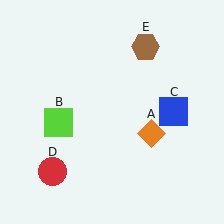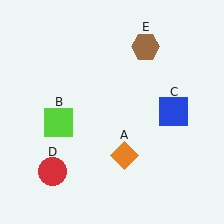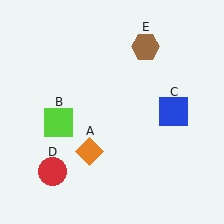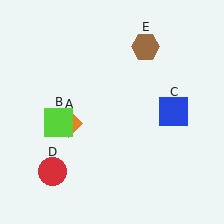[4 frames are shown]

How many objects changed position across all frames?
1 object changed position: orange diamond (object A).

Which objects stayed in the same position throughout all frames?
Lime square (object B) and blue square (object C) and red circle (object D) and brown hexagon (object E) remained stationary.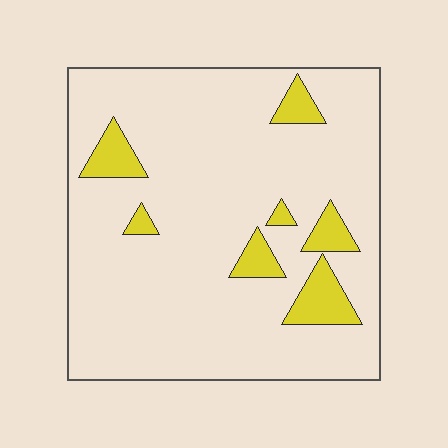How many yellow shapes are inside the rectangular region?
7.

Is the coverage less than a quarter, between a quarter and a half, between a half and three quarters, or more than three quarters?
Less than a quarter.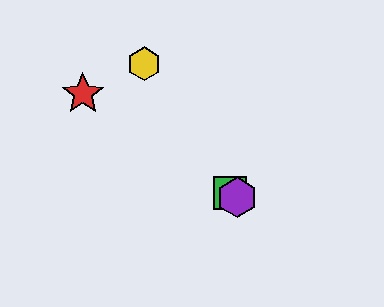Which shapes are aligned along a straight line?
The red star, the blue hexagon, the green square, the purple hexagon are aligned along a straight line.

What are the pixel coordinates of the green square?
The green square is at (230, 193).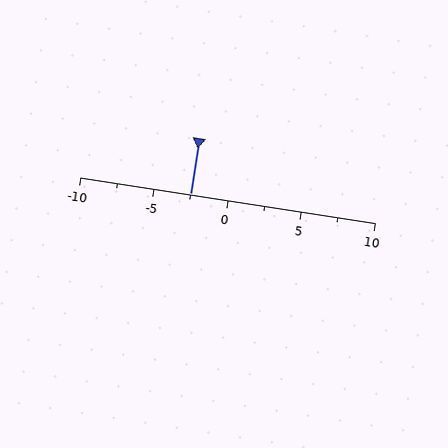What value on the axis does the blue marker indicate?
The marker indicates approximately -2.5.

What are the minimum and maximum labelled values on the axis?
The axis runs from -10 to 10.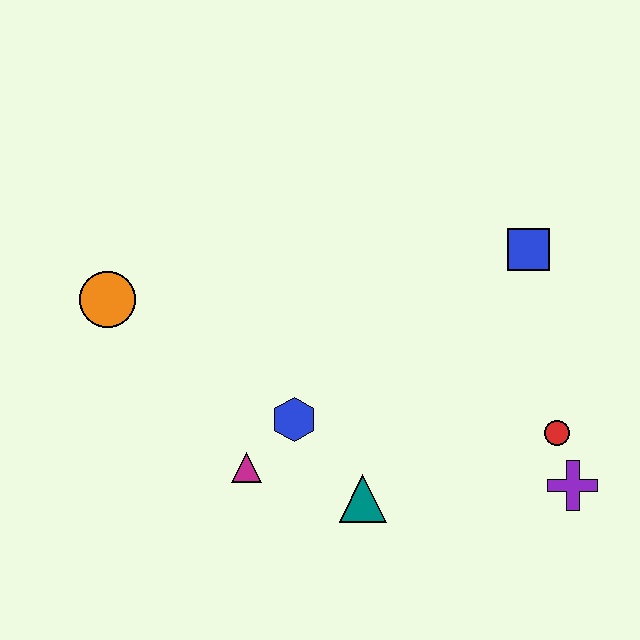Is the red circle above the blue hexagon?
No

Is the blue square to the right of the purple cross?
No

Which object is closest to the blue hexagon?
The magenta triangle is closest to the blue hexagon.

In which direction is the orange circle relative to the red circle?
The orange circle is to the left of the red circle.